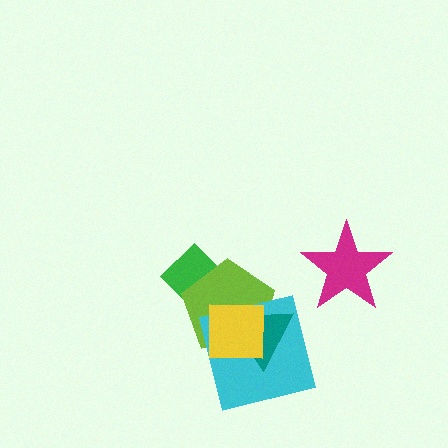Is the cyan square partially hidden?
Yes, it is partially covered by another shape.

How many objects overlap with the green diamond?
1 object overlaps with the green diamond.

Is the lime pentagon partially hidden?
Yes, it is partially covered by another shape.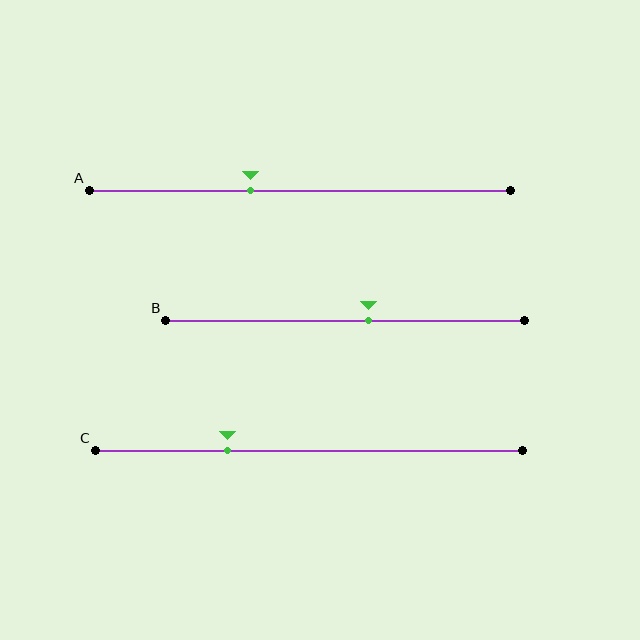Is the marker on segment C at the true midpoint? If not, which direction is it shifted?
No, the marker on segment C is shifted to the left by about 19% of the segment length.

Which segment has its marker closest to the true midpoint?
Segment B has its marker closest to the true midpoint.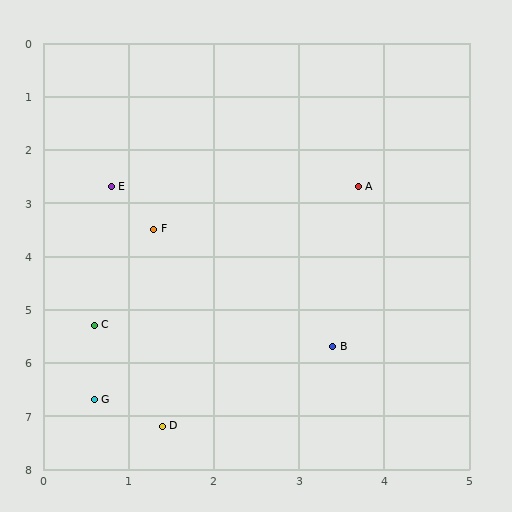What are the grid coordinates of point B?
Point B is at approximately (3.4, 5.7).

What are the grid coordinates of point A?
Point A is at approximately (3.7, 2.7).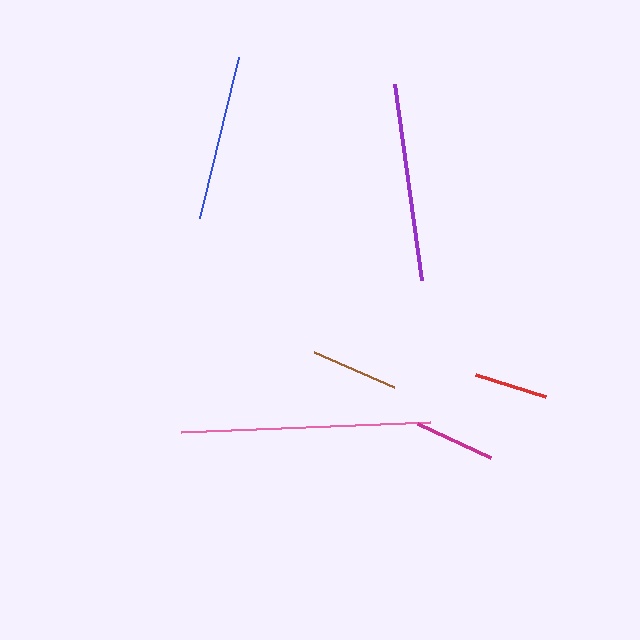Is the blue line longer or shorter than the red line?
The blue line is longer than the red line.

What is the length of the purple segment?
The purple segment is approximately 198 pixels long.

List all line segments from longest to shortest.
From longest to shortest: pink, purple, blue, brown, magenta, red.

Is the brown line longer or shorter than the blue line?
The blue line is longer than the brown line.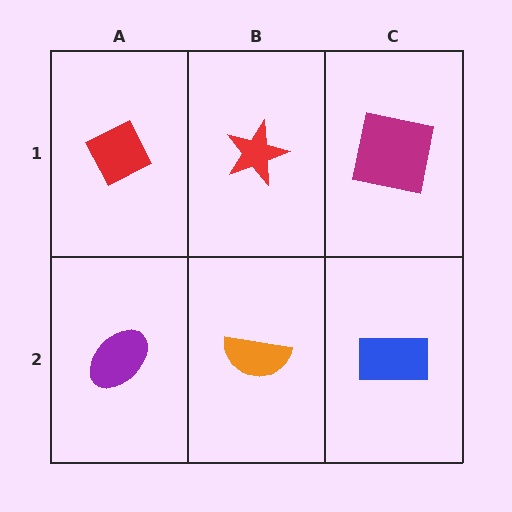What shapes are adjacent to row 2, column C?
A magenta square (row 1, column C), an orange semicircle (row 2, column B).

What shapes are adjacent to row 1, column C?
A blue rectangle (row 2, column C), a red star (row 1, column B).